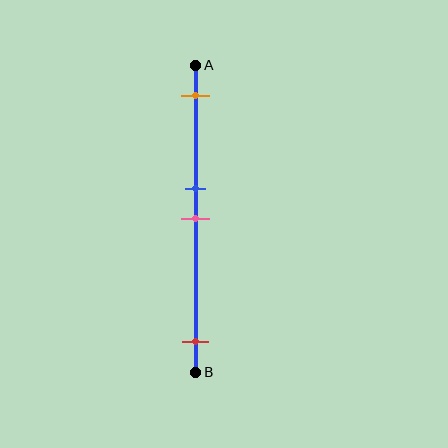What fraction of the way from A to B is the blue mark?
The blue mark is approximately 40% (0.4) of the way from A to B.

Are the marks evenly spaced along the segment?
No, the marks are not evenly spaced.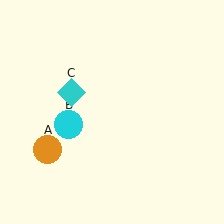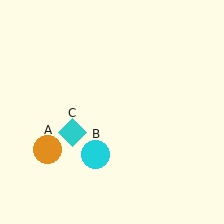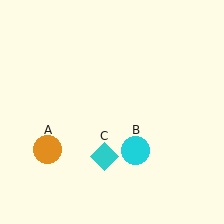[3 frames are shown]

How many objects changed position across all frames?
2 objects changed position: cyan circle (object B), cyan diamond (object C).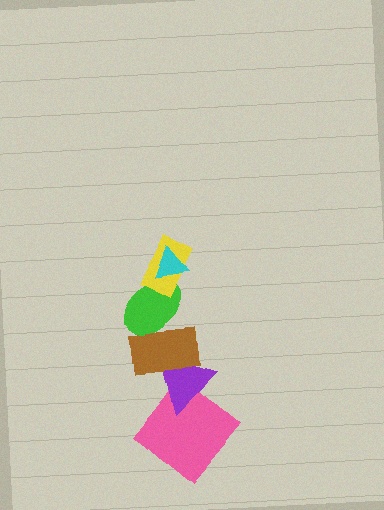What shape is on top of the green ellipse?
The yellow rectangle is on top of the green ellipse.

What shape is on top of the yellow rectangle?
The cyan triangle is on top of the yellow rectangle.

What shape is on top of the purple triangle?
The brown rectangle is on top of the purple triangle.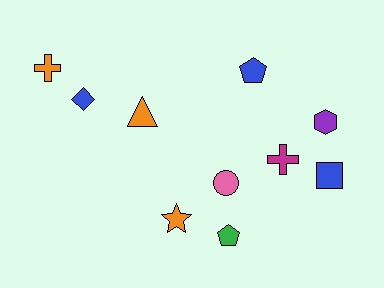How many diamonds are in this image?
There is 1 diamond.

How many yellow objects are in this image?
There are no yellow objects.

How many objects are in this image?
There are 10 objects.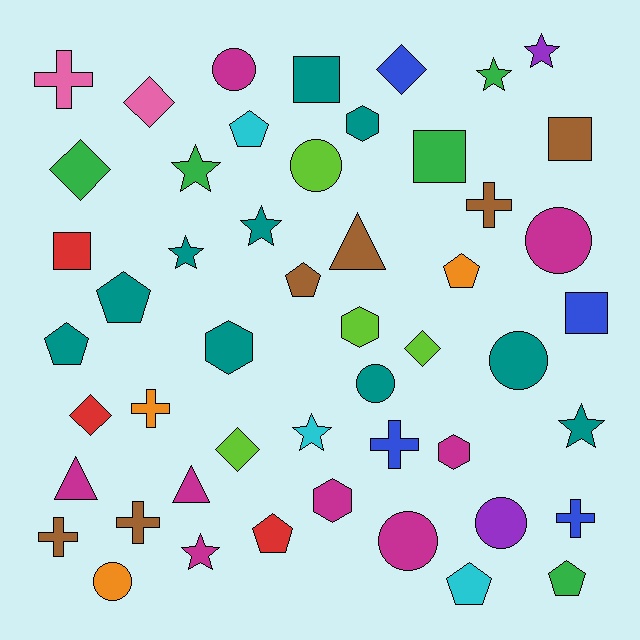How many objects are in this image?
There are 50 objects.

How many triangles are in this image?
There are 3 triangles.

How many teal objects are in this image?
There are 10 teal objects.